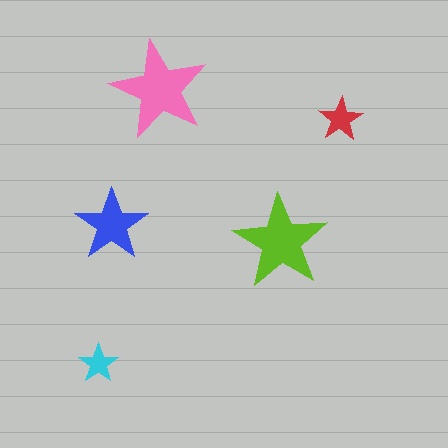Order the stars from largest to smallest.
the pink one, the lime one, the blue one, the red one, the cyan one.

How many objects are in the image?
There are 5 objects in the image.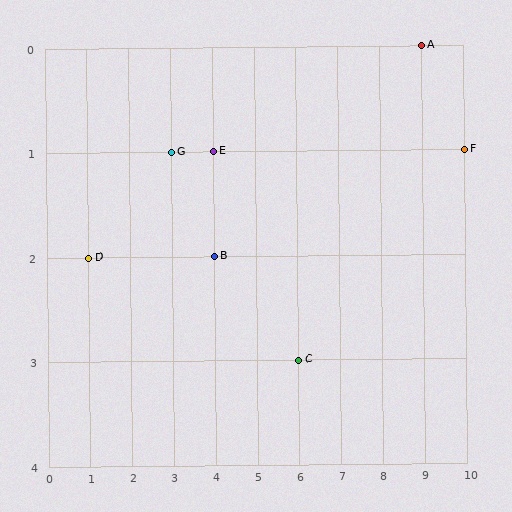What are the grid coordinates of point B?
Point B is at grid coordinates (4, 2).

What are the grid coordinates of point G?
Point G is at grid coordinates (3, 1).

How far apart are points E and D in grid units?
Points E and D are 3 columns and 1 row apart (about 3.2 grid units diagonally).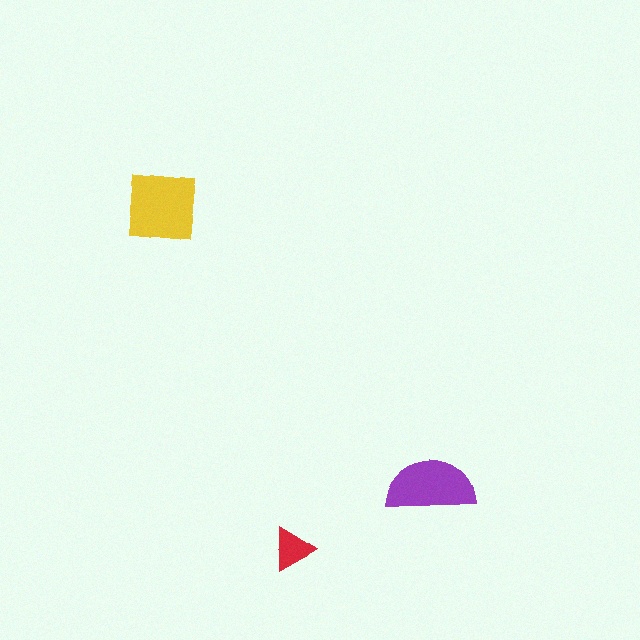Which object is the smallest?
The red triangle.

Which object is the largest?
The yellow square.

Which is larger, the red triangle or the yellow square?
The yellow square.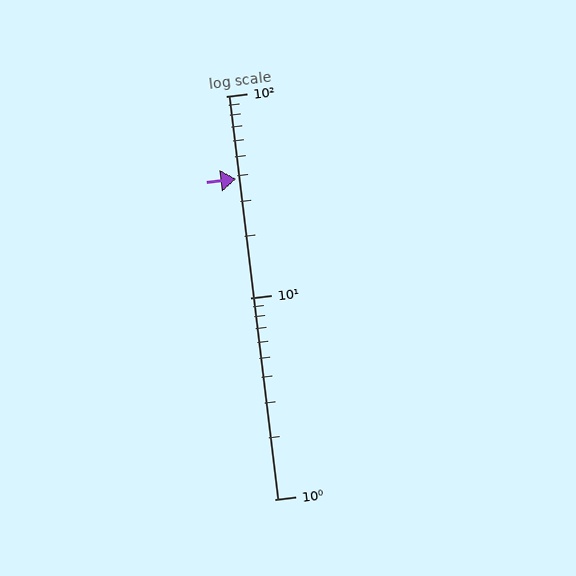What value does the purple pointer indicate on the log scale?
The pointer indicates approximately 39.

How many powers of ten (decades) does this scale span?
The scale spans 2 decades, from 1 to 100.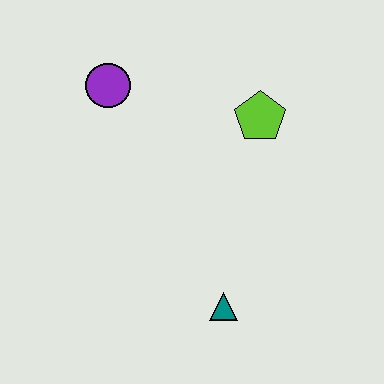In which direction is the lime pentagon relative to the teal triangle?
The lime pentagon is above the teal triangle.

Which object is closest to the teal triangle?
The lime pentagon is closest to the teal triangle.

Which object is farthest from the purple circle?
The teal triangle is farthest from the purple circle.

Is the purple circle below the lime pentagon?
No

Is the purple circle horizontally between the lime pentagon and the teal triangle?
No